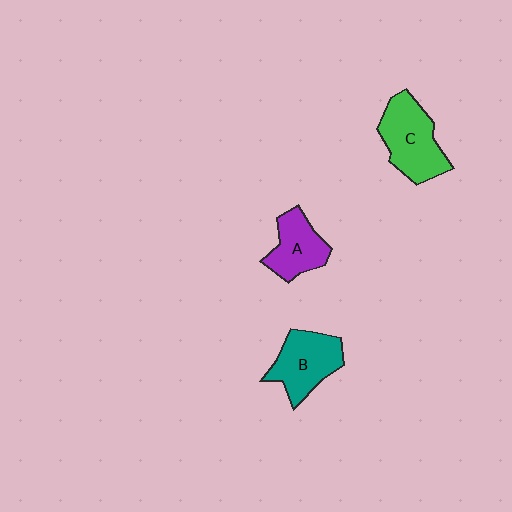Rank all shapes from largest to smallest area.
From largest to smallest: C (green), B (teal), A (purple).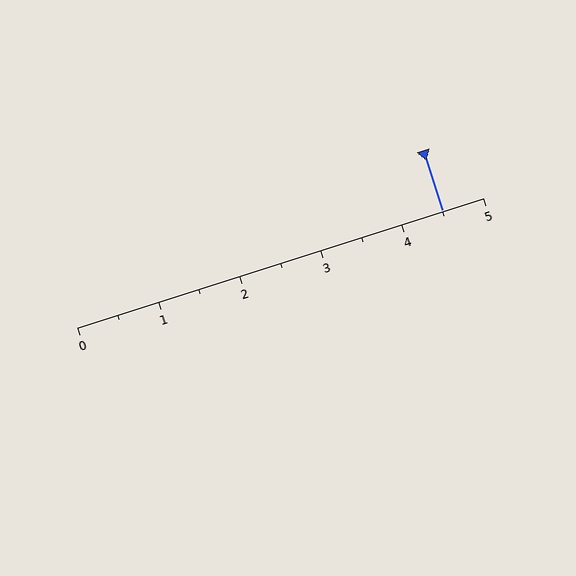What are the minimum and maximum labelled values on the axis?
The axis runs from 0 to 5.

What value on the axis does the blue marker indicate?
The marker indicates approximately 4.5.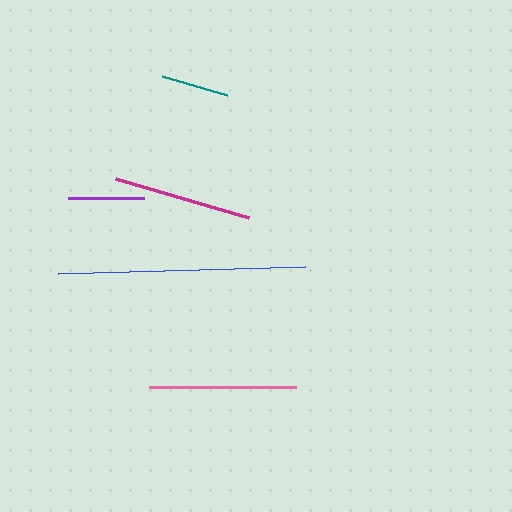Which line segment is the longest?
The blue line is the longest at approximately 248 pixels.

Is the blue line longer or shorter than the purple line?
The blue line is longer than the purple line.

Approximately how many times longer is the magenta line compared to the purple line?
The magenta line is approximately 1.8 times the length of the purple line.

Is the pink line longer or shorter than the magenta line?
The pink line is longer than the magenta line.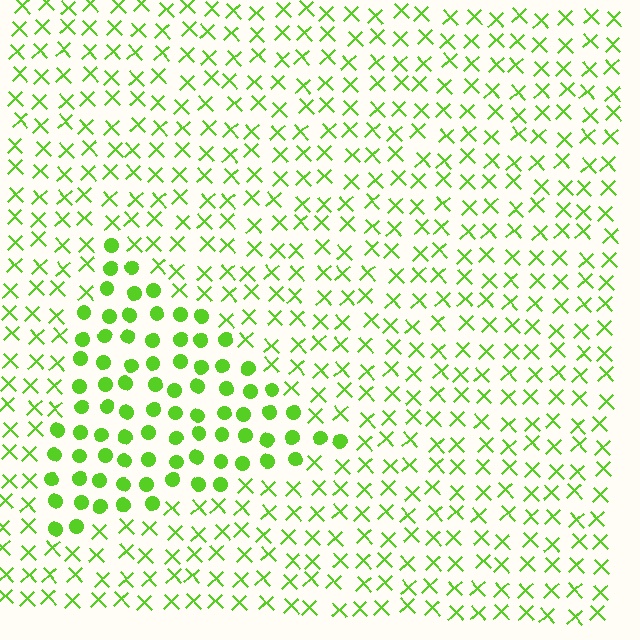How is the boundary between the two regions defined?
The boundary is defined by a change in element shape: circles inside vs. X marks outside. All elements share the same color and spacing.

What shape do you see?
I see a triangle.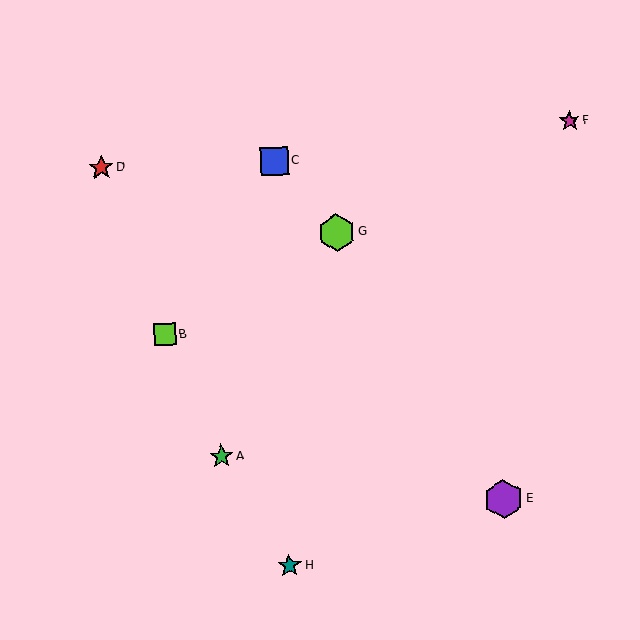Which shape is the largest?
The purple hexagon (labeled E) is the largest.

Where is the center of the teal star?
The center of the teal star is at (289, 566).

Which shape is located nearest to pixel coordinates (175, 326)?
The lime square (labeled B) at (165, 334) is nearest to that location.